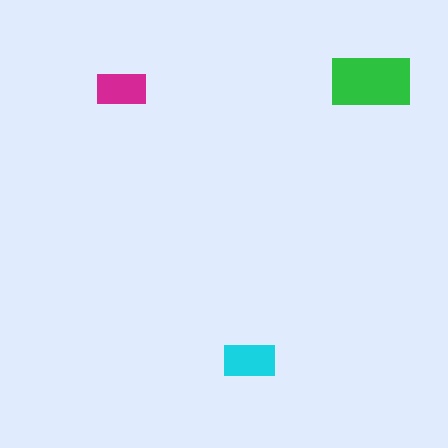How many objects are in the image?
There are 3 objects in the image.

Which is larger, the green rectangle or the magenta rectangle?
The green one.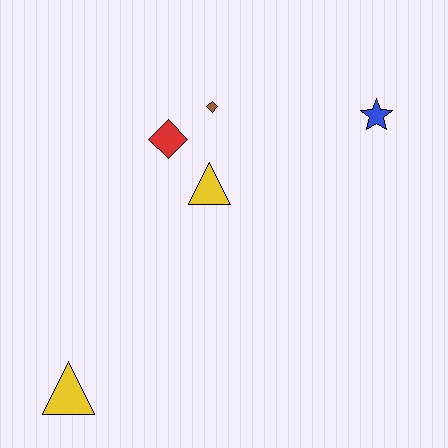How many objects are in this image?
There are 5 objects.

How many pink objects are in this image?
There are no pink objects.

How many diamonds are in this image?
There are 2 diamonds.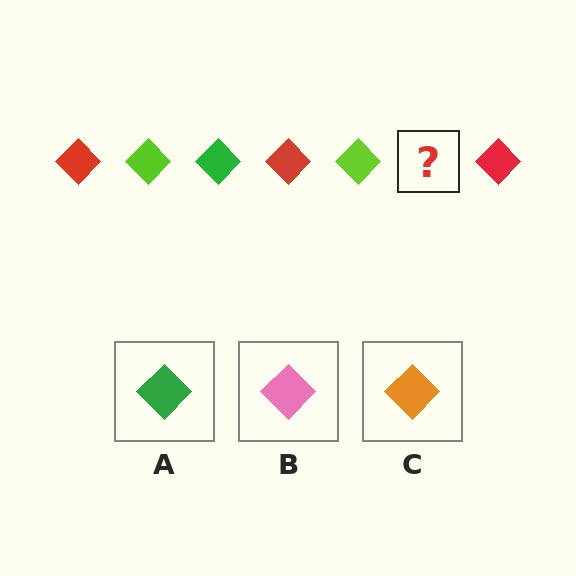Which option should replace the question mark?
Option A.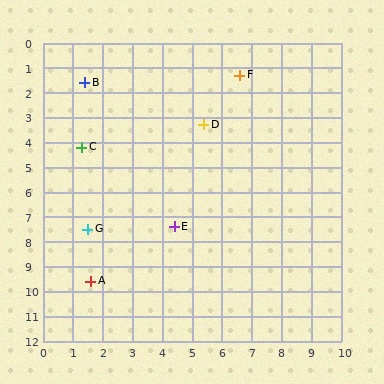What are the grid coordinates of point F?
Point F is at approximately (6.6, 1.3).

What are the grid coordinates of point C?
Point C is at approximately (1.3, 4.2).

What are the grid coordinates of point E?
Point E is at approximately (4.4, 7.4).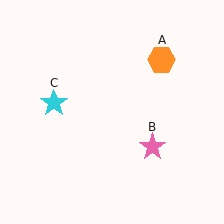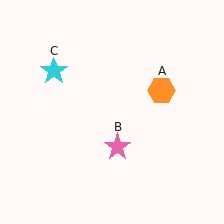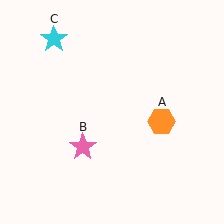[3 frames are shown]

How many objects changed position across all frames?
3 objects changed position: orange hexagon (object A), pink star (object B), cyan star (object C).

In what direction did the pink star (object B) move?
The pink star (object B) moved left.